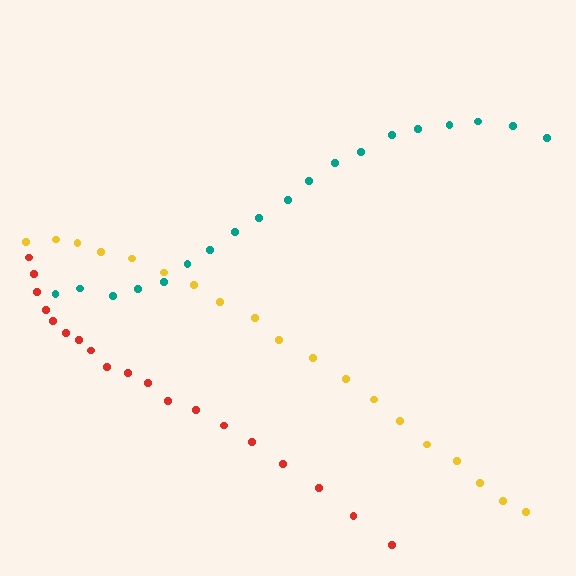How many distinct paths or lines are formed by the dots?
There are 3 distinct paths.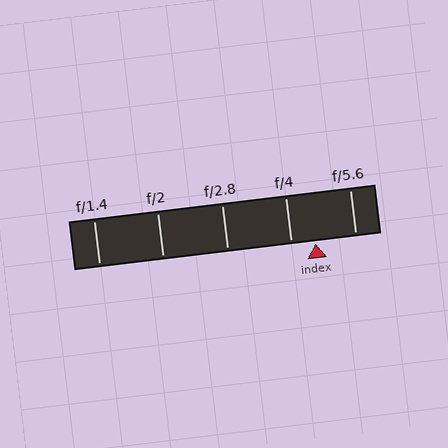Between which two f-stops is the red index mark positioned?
The index mark is between f/4 and f/5.6.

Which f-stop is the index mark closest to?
The index mark is closest to f/4.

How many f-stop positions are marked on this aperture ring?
There are 5 f-stop positions marked.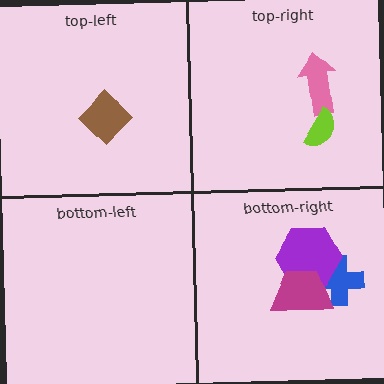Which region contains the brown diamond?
The top-left region.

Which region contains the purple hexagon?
The bottom-right region.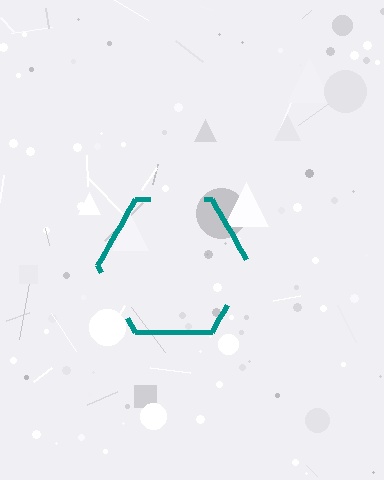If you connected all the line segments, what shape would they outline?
They would outline a hexagon.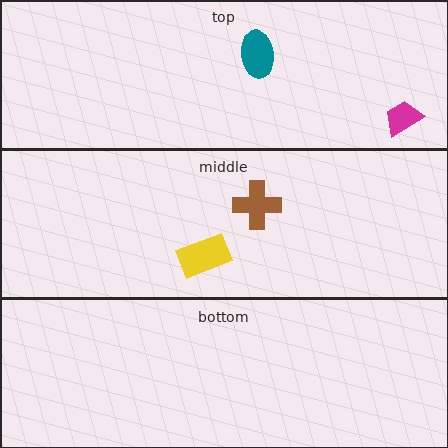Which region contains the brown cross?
The middle region.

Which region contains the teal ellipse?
The top region.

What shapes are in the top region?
The magenta trapezoid, the teal ellipse.